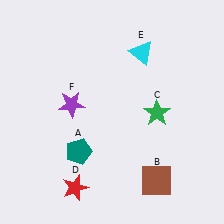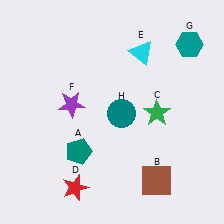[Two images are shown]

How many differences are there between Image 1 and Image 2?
There are 2 differences between the two images.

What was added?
A teal hexagon (G), a teal circle (H) were added in Image 2.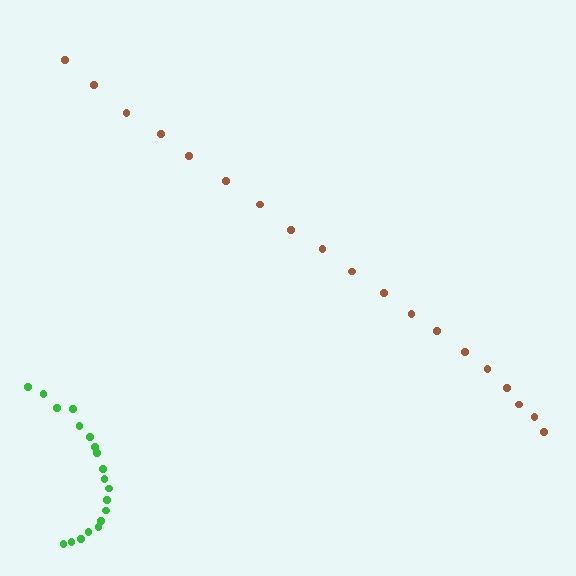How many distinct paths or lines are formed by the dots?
There are 2 distinct paths.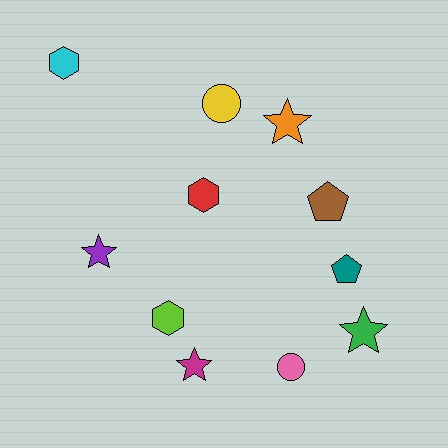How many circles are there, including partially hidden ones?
There are 2 circles.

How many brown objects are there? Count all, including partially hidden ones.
There is 1 brown object.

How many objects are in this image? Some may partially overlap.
There are 11 objects.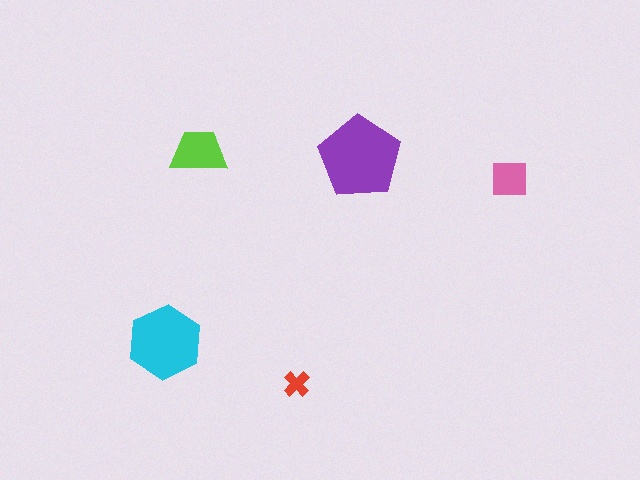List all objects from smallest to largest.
The red cross, the pink square, the lime trapezoid, the cyan hexagon, the purple pentagon.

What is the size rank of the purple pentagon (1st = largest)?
1st.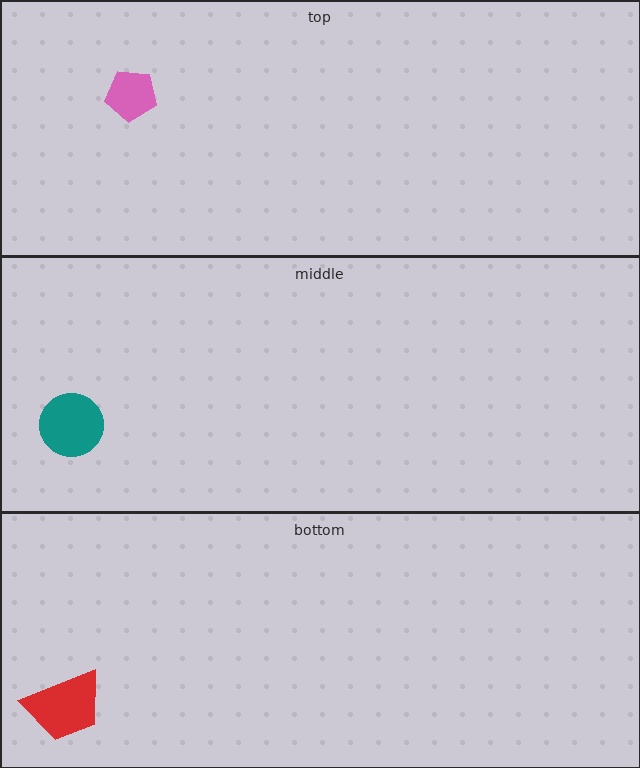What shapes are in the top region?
The pink pentagon.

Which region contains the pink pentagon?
The top region.